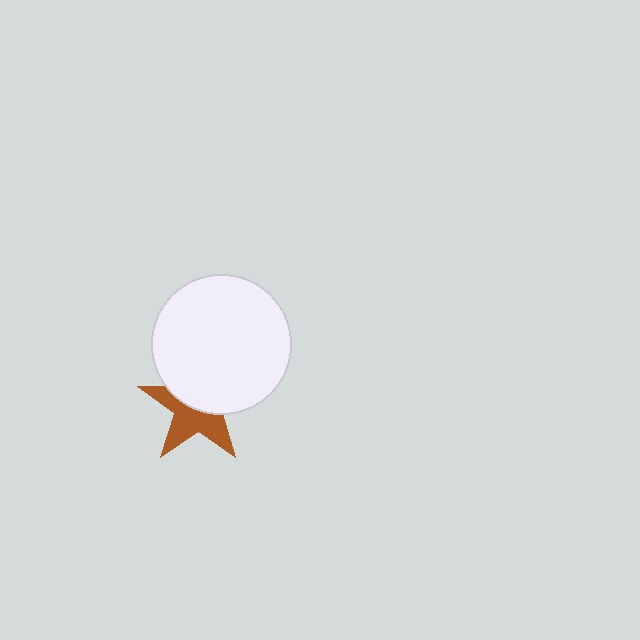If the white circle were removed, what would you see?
You would see the complete brown star.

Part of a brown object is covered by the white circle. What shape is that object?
It is a star.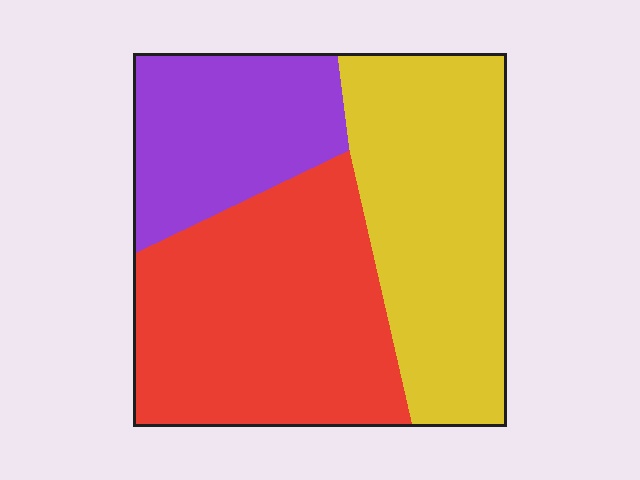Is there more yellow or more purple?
Yellow.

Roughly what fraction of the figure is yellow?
Yellow covers roughly 35% of the figure.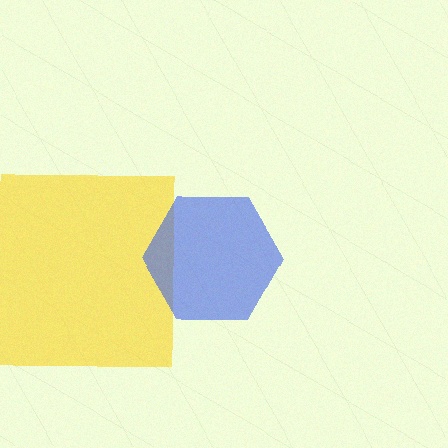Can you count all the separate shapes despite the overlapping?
Yes, there are 2 separate shapes.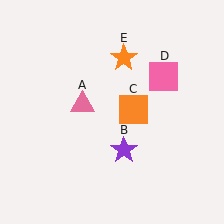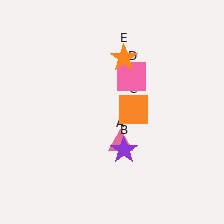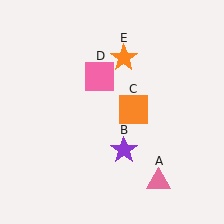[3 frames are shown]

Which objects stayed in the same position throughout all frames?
Purple star (object B) and orange square (object C) and orange star (object E) remained stationary.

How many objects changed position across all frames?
2 objects changed position: pink triangle (object A), pink square (object D).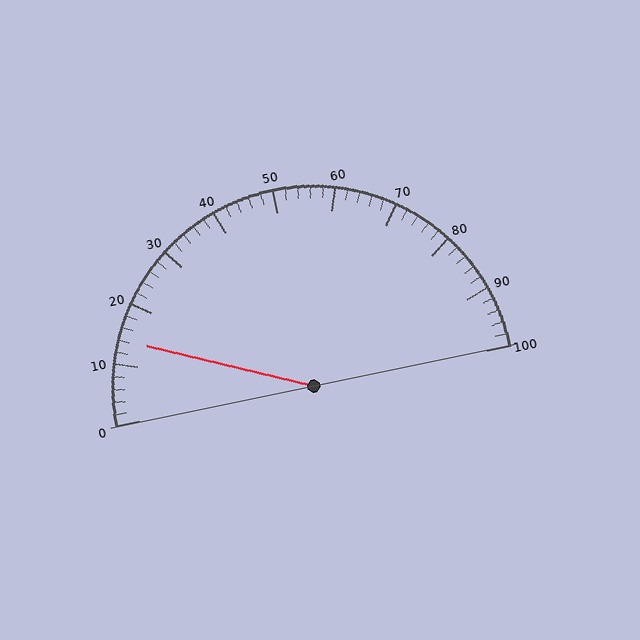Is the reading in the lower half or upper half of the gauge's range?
The reading is in the lower half of the range (0 to 100).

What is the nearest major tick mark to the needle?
The nearest major tick mark is 10.